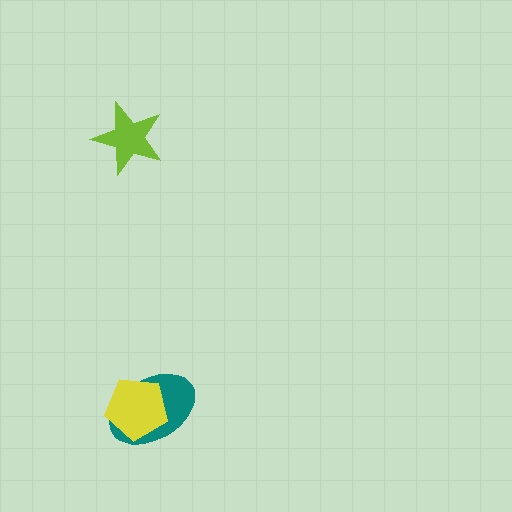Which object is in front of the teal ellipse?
The yellow pentagon is in front of the teal ellipse.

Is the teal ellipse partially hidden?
Yes, it is partially covered by another shape.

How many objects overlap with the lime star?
0 objects overlap with the lime star.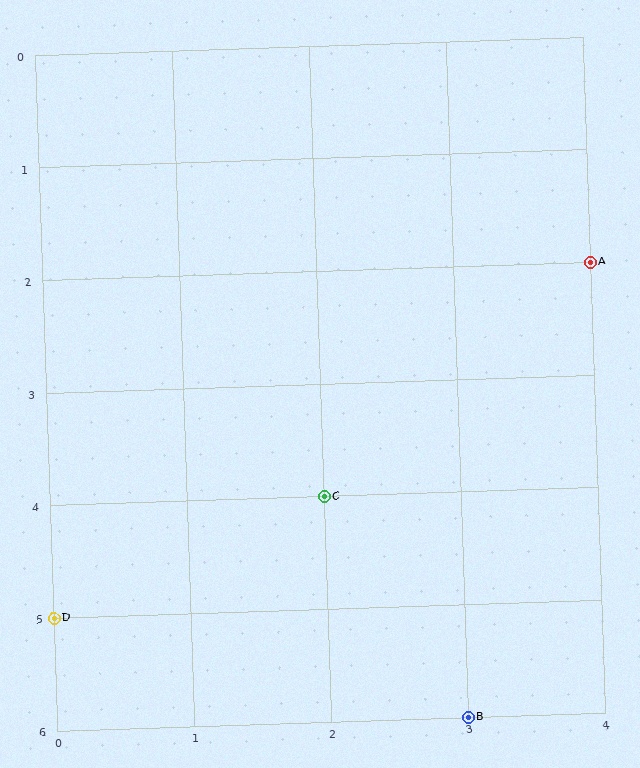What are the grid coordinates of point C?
Point C is at grid coordinates (2, 4).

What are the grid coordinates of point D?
Point D is at grid coordinates (0, 5).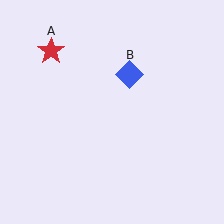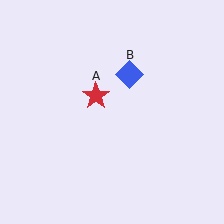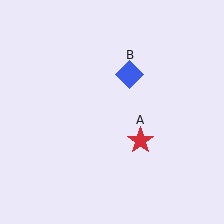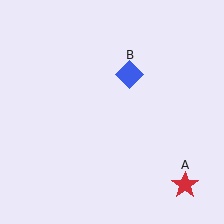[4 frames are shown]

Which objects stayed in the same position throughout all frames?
Blue diamond (object B) remained stationary.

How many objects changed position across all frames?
1 object changed position: red star (object A).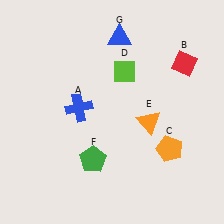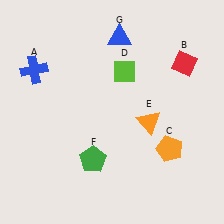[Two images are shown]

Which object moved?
The blue cross (A) moved left.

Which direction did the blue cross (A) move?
The blue cross (A) moved left.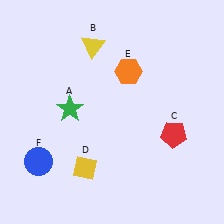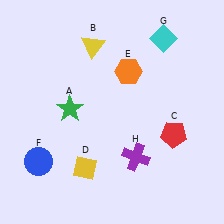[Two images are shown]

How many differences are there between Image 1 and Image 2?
There are 2 differences between the two images.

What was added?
A cyan diamond (G), a purple cross (H) were added in Image 2.